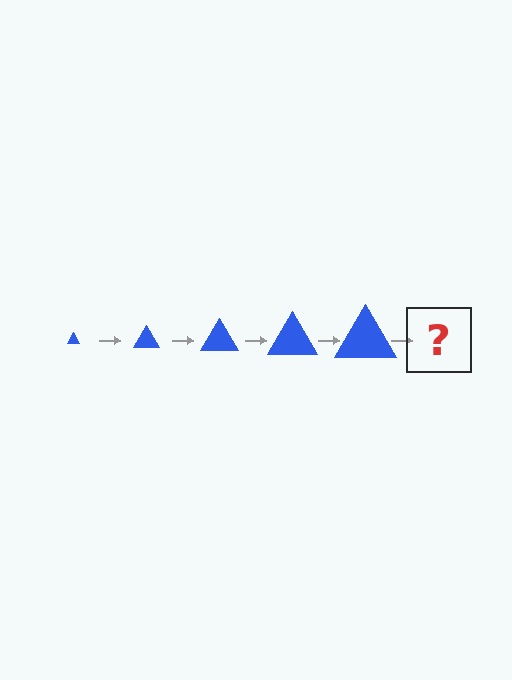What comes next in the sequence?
The next element should be a blue triangle, larger than the previous one.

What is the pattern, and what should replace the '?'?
The pattern is that the triangle gets progressively larger each step. The '?' should be a blue triangle, larger than the previous one.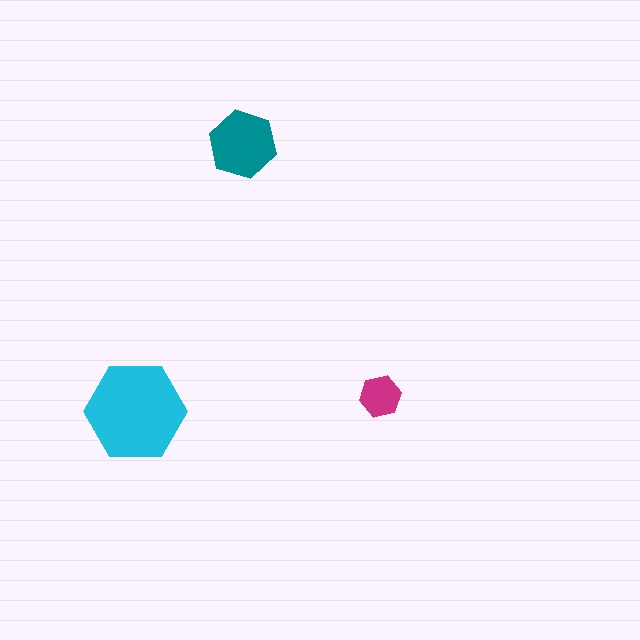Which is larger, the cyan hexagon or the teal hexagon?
The cyan one.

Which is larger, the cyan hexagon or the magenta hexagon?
The cyan one.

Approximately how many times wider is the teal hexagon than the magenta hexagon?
About 1.5 times wider.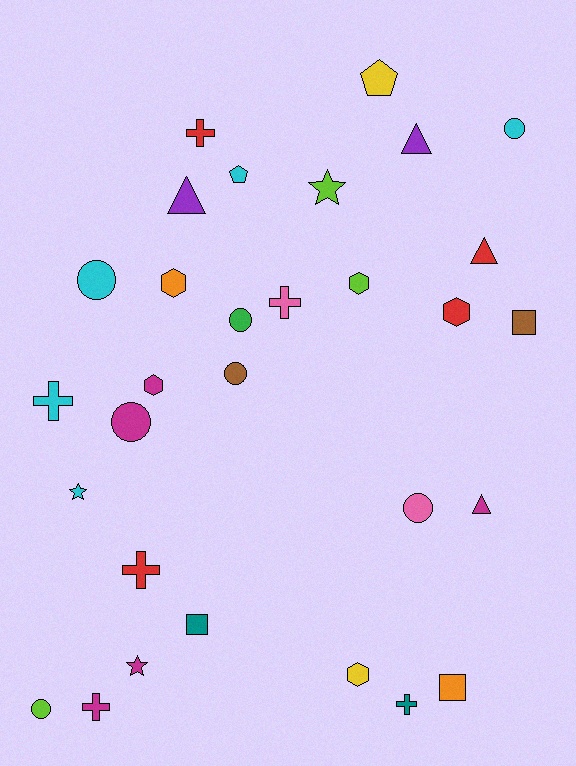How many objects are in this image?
There are 30 objects.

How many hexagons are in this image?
There are 5 hexagons.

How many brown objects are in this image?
There are 2 brown objects.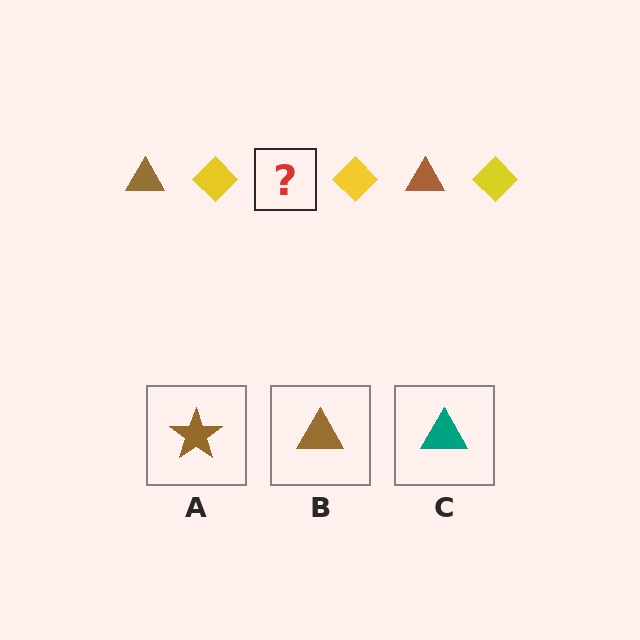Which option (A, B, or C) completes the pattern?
B.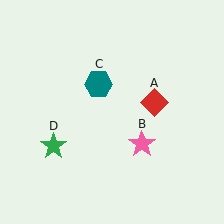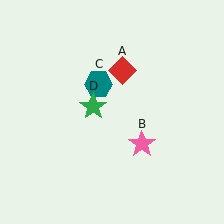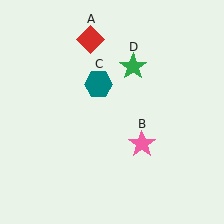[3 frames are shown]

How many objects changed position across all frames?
2 objects changed position: red diamond (object A), green star (object D).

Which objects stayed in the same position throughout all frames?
Pink star (object B) and teal hexagon (object C) remained stationary.